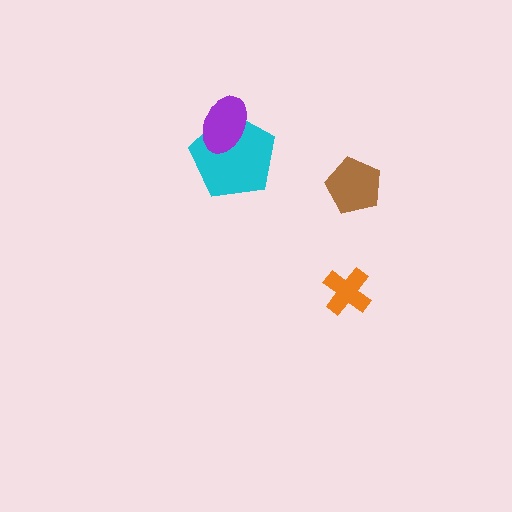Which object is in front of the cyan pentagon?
The purple ellipse is in front of the cyan pentagon.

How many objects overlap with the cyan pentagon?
1 object overlaps with the cyan pentagon.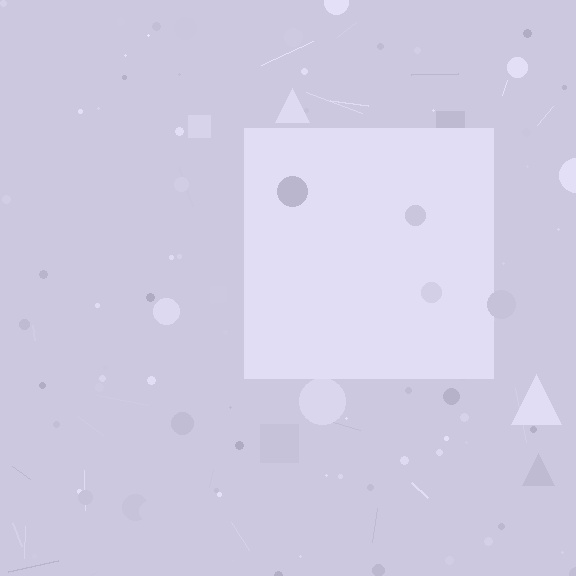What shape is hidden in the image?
A square is hidden in the image.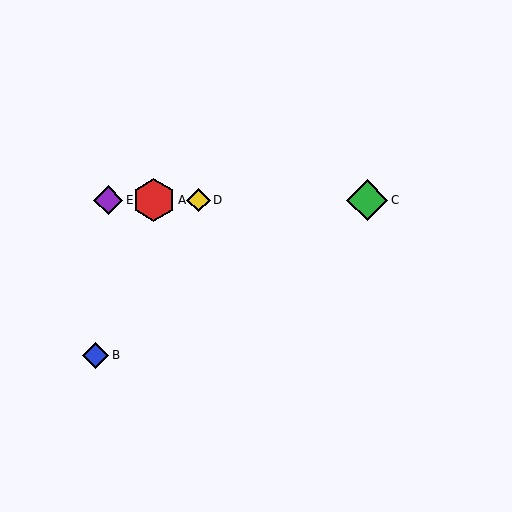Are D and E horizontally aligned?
Yes, both are at y≈200.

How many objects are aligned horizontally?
4 objects (A, C, D, E) are aligned horizontally.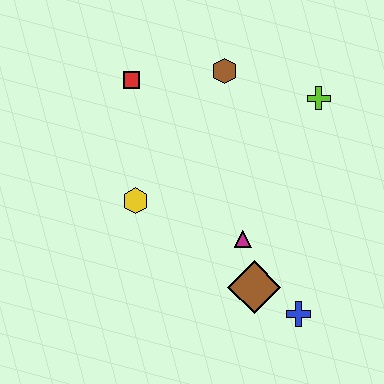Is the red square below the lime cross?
No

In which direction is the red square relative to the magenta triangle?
The red square is above the magenta triangle.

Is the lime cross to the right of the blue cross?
Yes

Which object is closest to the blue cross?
The brown diamond is closest to the blue cross.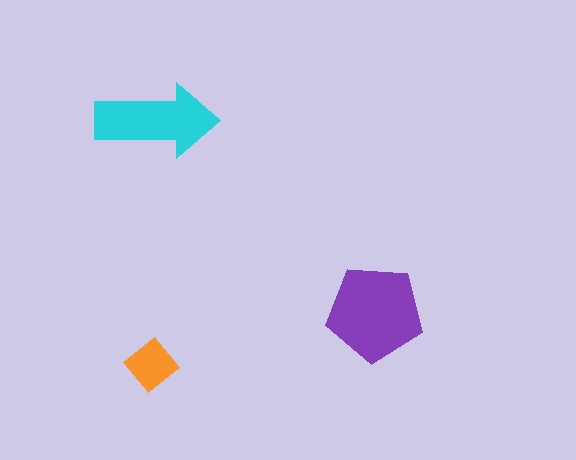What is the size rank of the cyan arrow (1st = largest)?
2nd.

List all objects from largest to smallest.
The purple pentagon, the cyan arrow, the orange diamond.